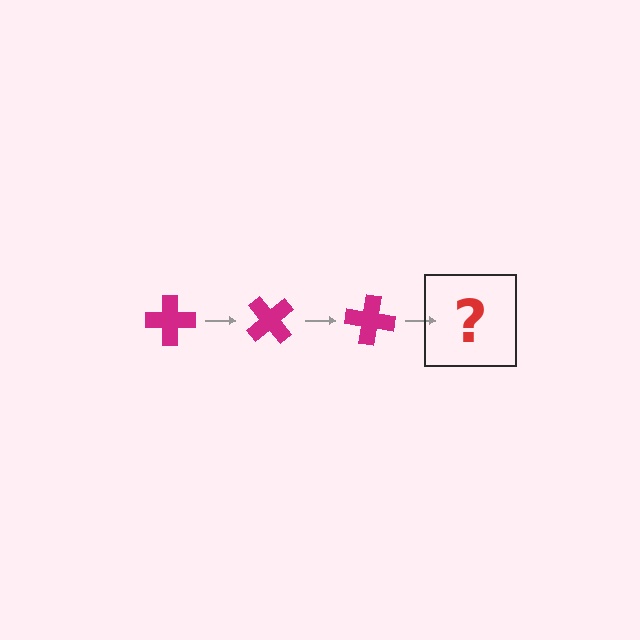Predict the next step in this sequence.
The next step is a magenta cross rotated 150 degrees.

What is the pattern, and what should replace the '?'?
The pattern is that the cross rotates 50 degrees each step. The '?' should be a magenta cross rotated 150 degrees.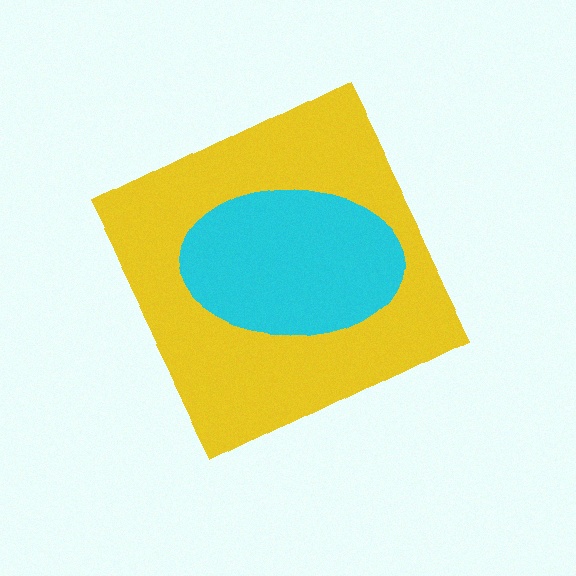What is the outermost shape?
The yellow diamond.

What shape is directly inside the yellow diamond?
The cyan ellipse.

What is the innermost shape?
The cyan ellipse.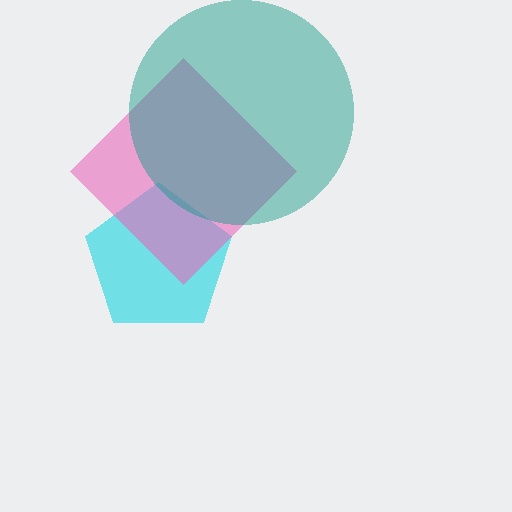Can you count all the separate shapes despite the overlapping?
Yes, there are 3 separate shapes.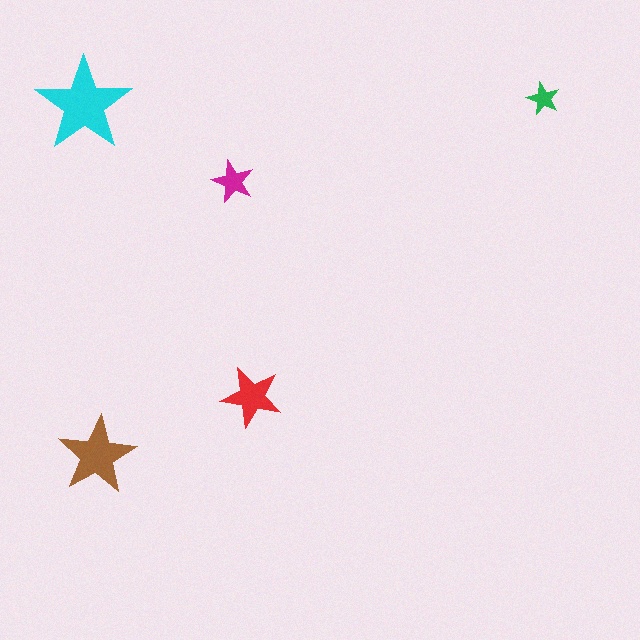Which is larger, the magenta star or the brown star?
The brown one.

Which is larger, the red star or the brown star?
The brown one.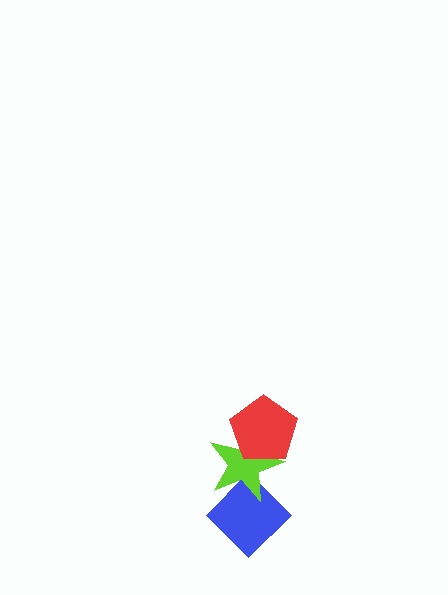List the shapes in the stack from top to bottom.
From top to bottom: the red pentagon, the lime star, the blue diamond.